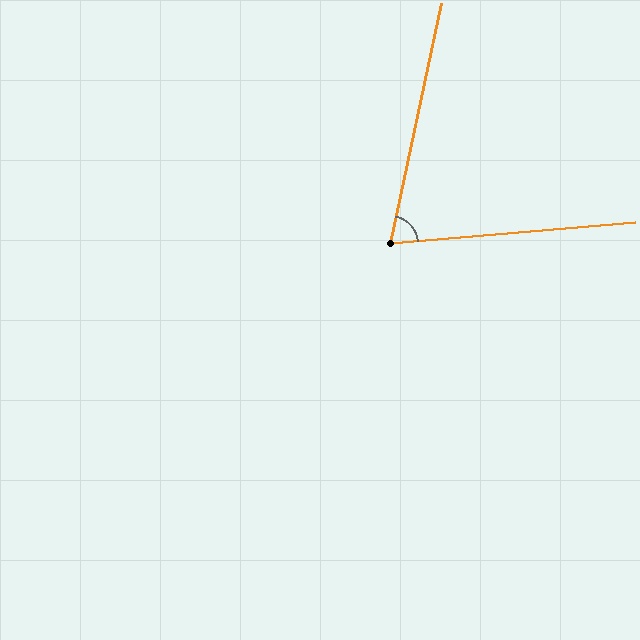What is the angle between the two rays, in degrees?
Approximately 73 degrees.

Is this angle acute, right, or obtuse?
It is acute.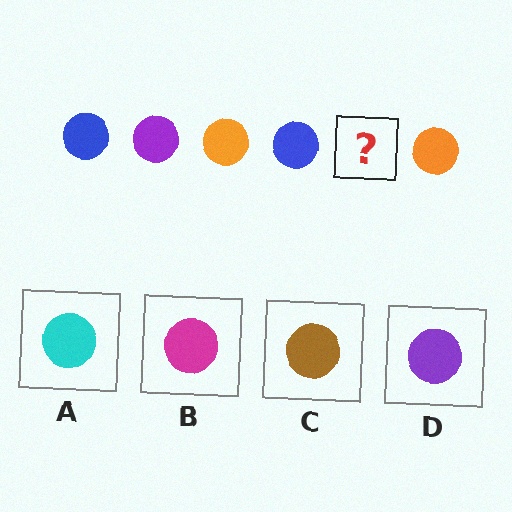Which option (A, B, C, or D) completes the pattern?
D.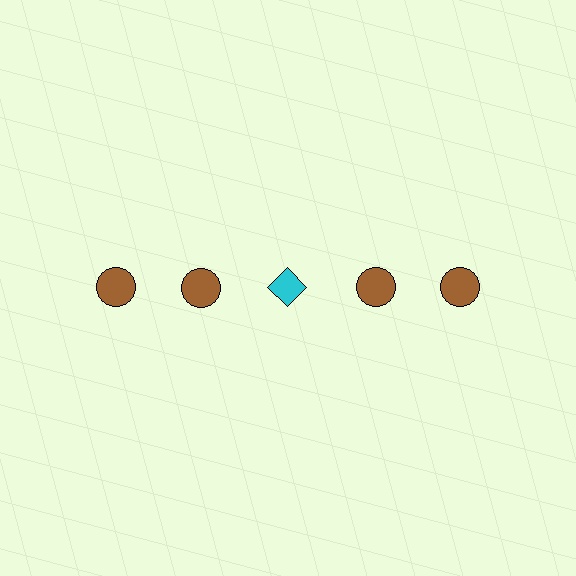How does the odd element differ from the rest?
It differs in both color (cyan instead of brown) and shape (diamond instead of circle).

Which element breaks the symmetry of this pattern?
The cyan diamond in the top row, center column breaks the symmetry. All other shapes are brown circles.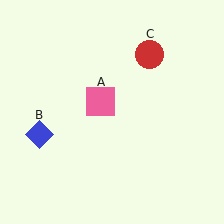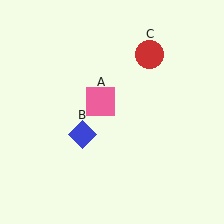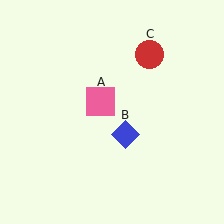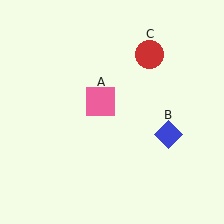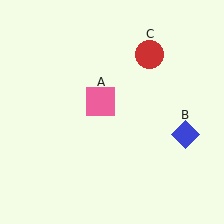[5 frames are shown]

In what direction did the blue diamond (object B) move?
The blue diamond (object B) moved right.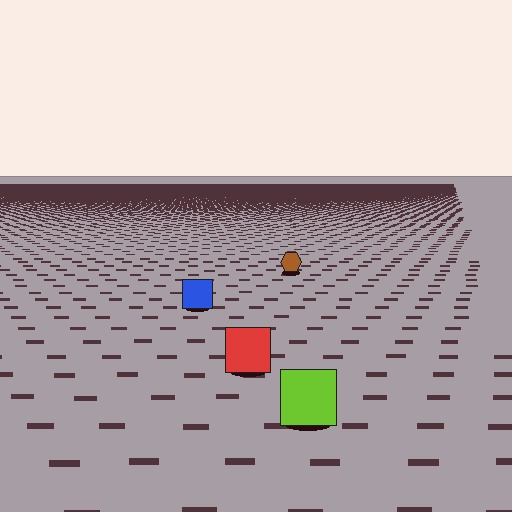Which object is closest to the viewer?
The lime square is closest. The texture marks near it are larger and more spread out.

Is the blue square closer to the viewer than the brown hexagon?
Yes. The blue square is closer — you can tell from the texture gradient: the ground texture is coarser near it.